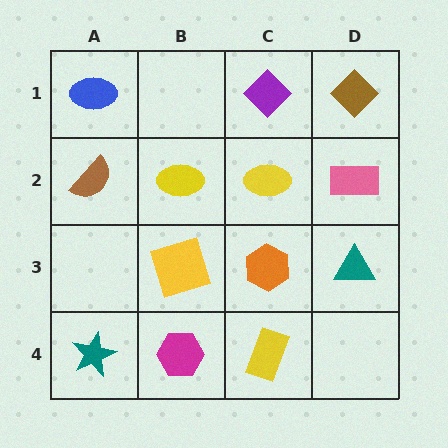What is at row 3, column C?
An orange hexagon.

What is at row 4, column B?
A magenta hexagon.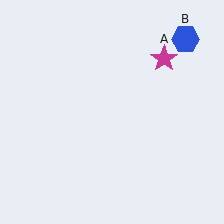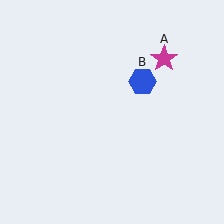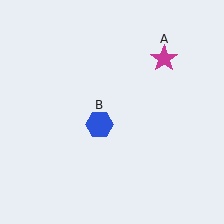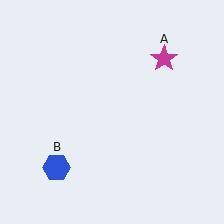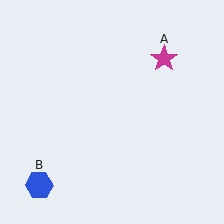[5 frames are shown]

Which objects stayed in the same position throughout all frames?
Magenta star (object A) remained stationary.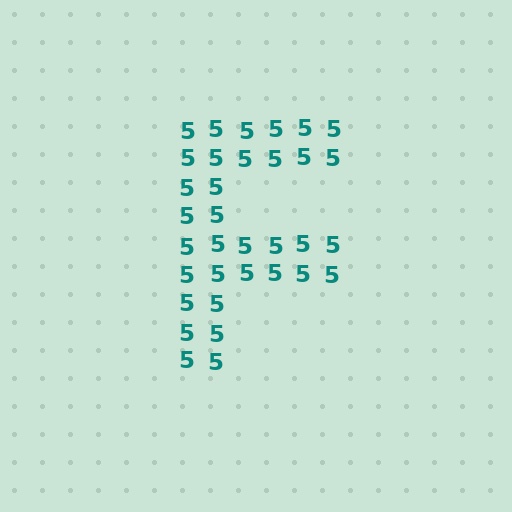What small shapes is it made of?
It is made of small digit 5's.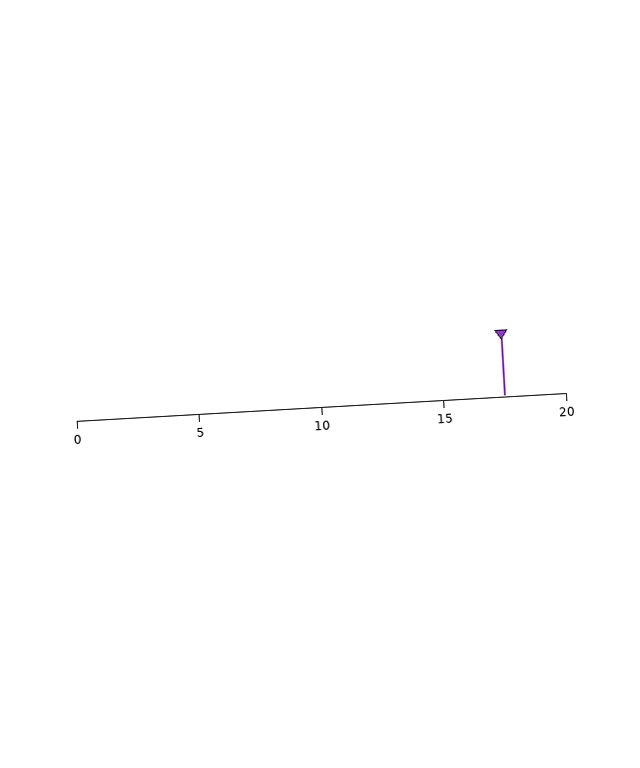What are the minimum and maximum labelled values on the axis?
The axis runs from 0 to 20.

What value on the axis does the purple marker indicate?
The marker indicates approximately 17.5.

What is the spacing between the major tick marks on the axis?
The major ticks are spaced 5 apart.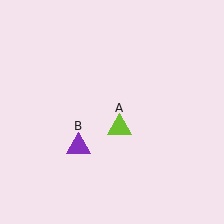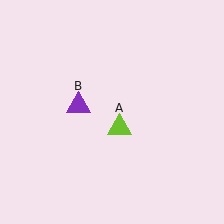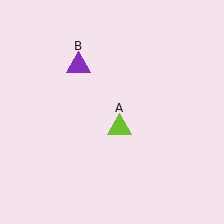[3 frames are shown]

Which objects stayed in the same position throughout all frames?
Lime triangle (object A) remained stationary.